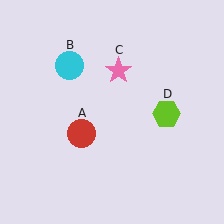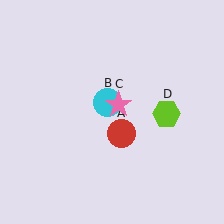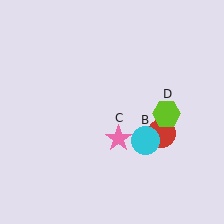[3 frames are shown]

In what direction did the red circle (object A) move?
The red circle (object A) moved right.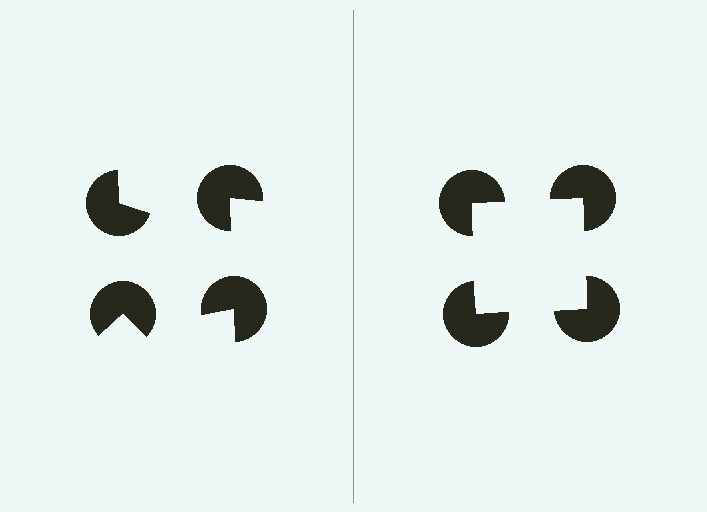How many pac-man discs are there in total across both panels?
8 — 4 on each side.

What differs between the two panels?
The pac-man discs are positioned identically on both sides; only the wedge orientations differ. On the right they align to a square; on the left they are misaligned.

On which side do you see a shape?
An illusory square appears on the right side. On the left side the wedge cuts are rotated, so no coherent shape forms.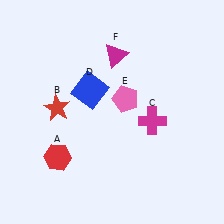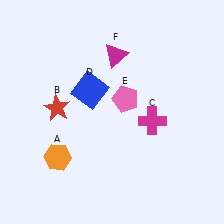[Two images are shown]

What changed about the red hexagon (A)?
In Image 1, A is red. In Image 2, it changed to orange.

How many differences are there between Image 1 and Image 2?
There is 1 difference between the two images.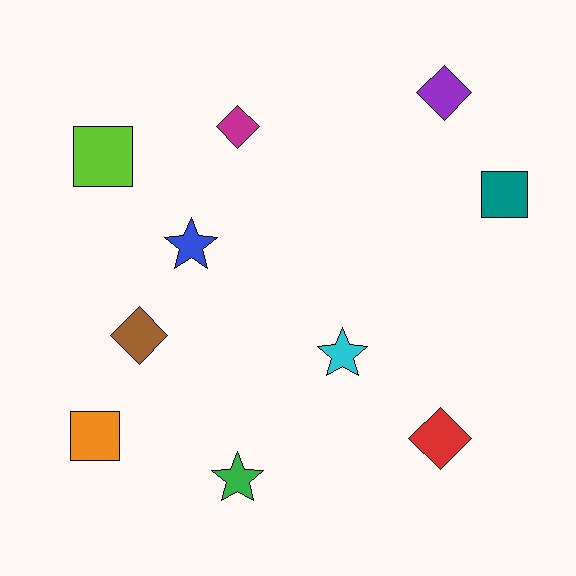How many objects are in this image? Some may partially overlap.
There are 10 objects.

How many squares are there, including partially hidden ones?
There are 3 squares.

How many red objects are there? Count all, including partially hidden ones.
There is 1 red object.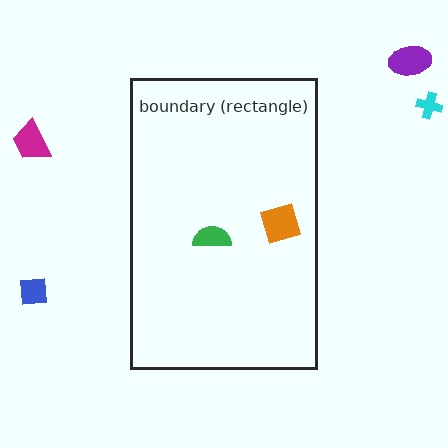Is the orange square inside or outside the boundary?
Inside.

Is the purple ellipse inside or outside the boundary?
Outside.